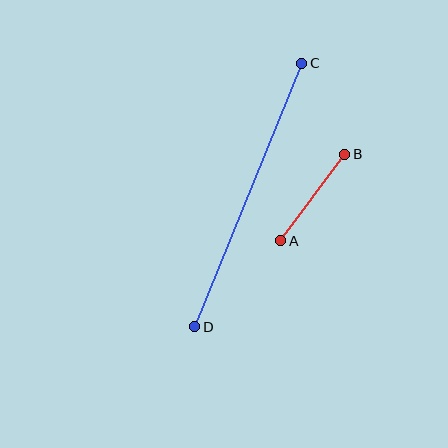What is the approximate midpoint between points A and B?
The midpoint is at approximately (313, 197) pixels.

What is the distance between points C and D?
The distance is approximately 284 pixels.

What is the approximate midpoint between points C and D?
The midpoint is at approximately (248, 195) pixels.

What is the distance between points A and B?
The distance is approximately 108 pixels.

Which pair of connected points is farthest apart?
Points C and D are farthest apart.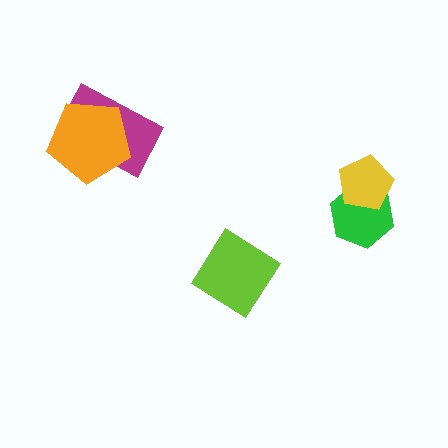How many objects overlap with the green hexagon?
1 object overlaps with the green hexagon.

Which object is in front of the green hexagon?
The yellow pentagon is in front of the green hexagon.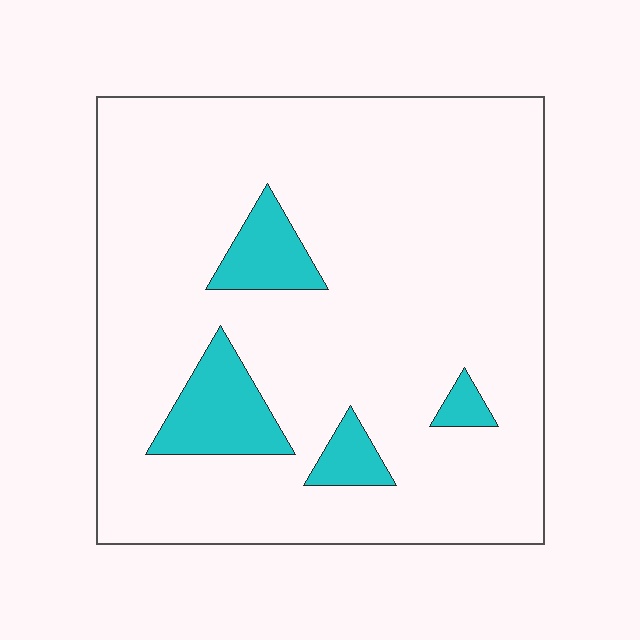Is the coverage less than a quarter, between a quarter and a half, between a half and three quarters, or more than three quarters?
Less than a quarter.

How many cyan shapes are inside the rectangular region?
4.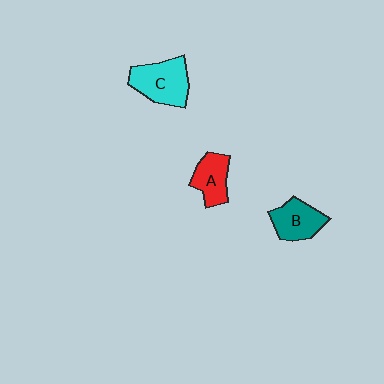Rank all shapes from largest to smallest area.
From largest to smallest: C (cyan), B (teal), A (red).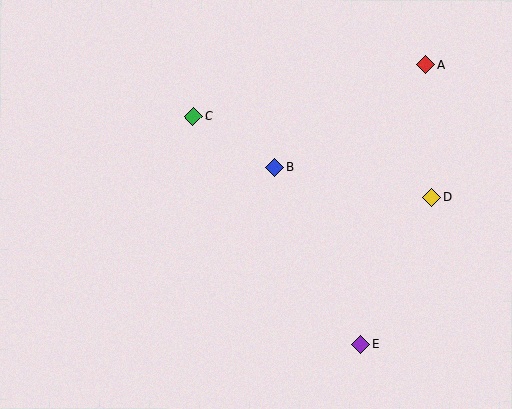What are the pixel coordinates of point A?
Point A is at (425, 65).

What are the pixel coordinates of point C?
Point C is at (193, 116).